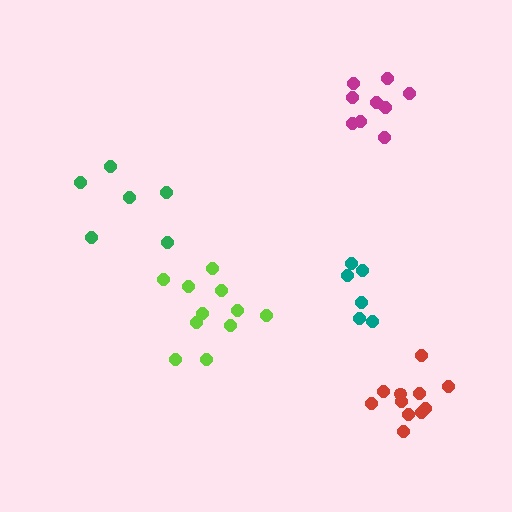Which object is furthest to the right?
The red cluster is rightmost.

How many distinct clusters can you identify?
There are 5 distinct clusters.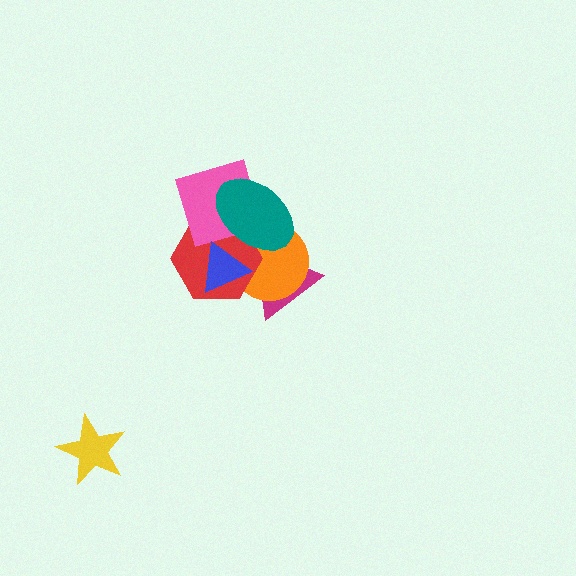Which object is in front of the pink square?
The teal ellipse is in front of the pink square.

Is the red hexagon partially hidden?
Yes, it is partially covered by another shape.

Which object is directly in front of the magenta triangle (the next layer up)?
The orange circle is directly in front of the magenta triangle.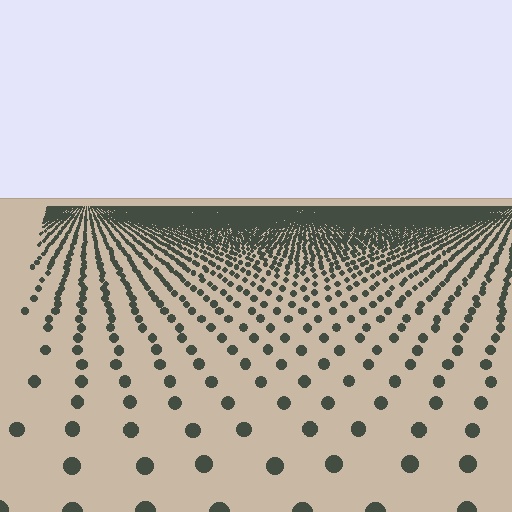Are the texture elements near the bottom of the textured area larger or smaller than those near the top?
Larger. Near the bottom, elements are closer to the viewer and appear at a bigger on-screen size.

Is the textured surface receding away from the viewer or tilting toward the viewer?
The surface is receding away from the viewer. Texture elements get smaller and denser toward the top.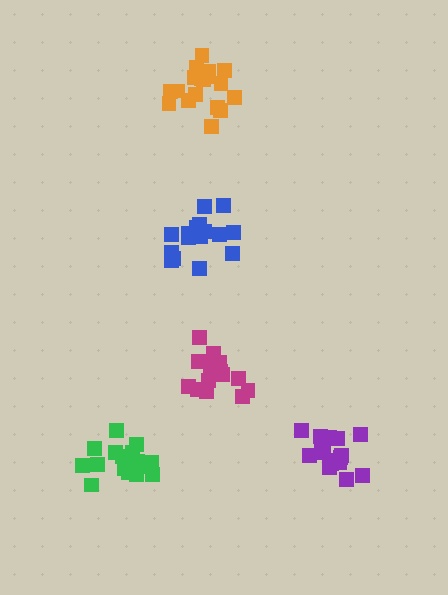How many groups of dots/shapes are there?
There are 5 groups.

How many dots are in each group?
Group 1: 16 dots, Group 2: 15 dots, Group 3: 16 dots, Group 4: 18 dots, Group 5: 19 dots (84 total).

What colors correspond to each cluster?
The clusters are colored: blue, magenta, purple, green, orange.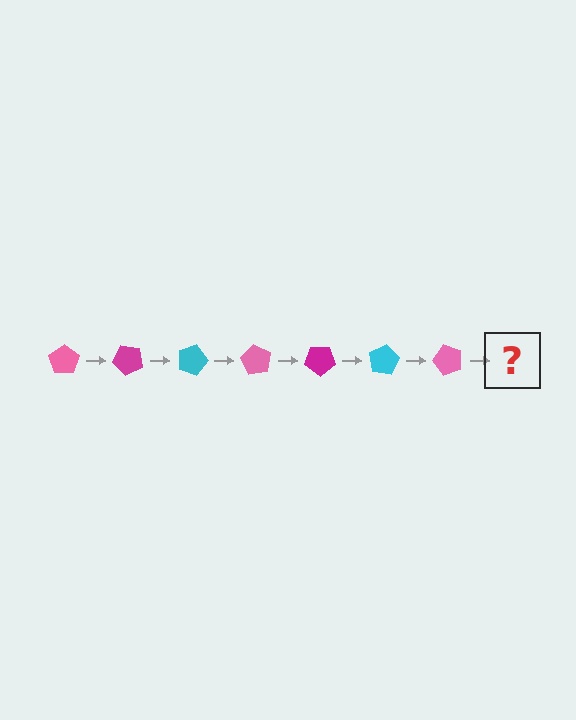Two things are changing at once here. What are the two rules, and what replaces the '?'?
The two rules are that it rotates 45 degrees each step and the color cycles through pink, magenta, and cyan. The '?' should be a magenta pentagon, rotated 315 degrees from the start.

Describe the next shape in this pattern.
It should be a magenta pentagon, rotated 315 degrees from the start.